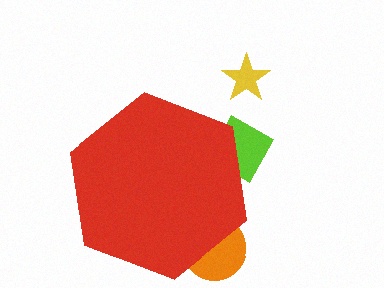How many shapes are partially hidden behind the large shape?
2 shapes are partially hidden.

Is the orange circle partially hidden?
Yes, the orange circle is partially hidden behind the red hexagon.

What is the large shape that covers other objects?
A red hexagon.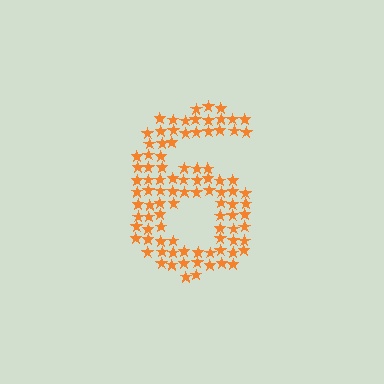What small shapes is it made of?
It is made of small stars.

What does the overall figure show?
The overall figure shows the digit 6.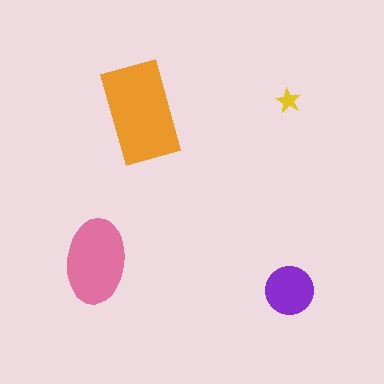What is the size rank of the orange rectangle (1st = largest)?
1st.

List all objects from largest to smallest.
The orange rectangle, the pink ellipse, the purple circle, the yellow star.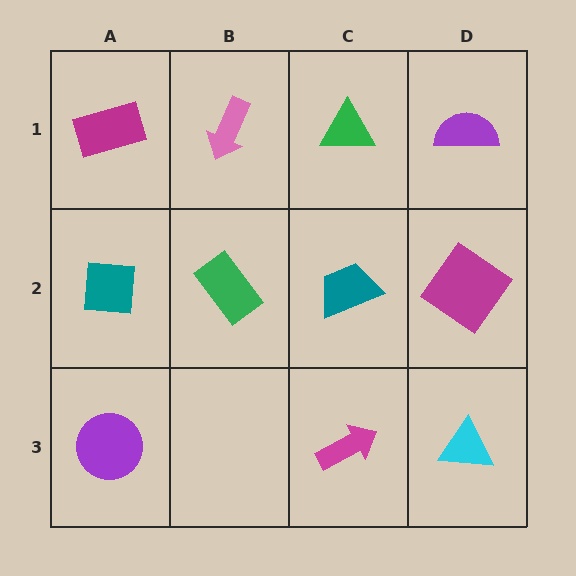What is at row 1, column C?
A green triangle.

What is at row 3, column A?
A purple circle.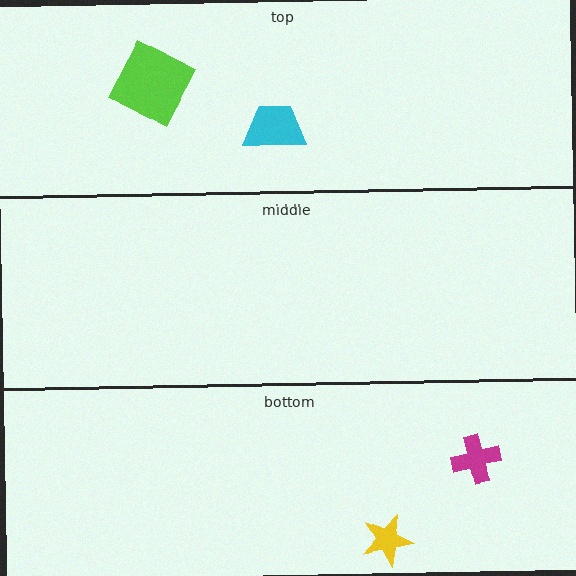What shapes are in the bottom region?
The yellow star, the magenta cross.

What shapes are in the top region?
The cyan trapezoid, the lime square.